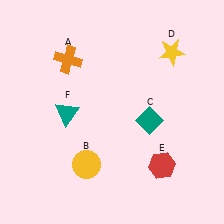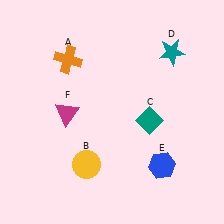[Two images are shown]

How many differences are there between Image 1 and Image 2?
There are 3 differences between the two images.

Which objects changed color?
D changed from yellow to teal. E changed from red to blue. F changed from teal to magenta.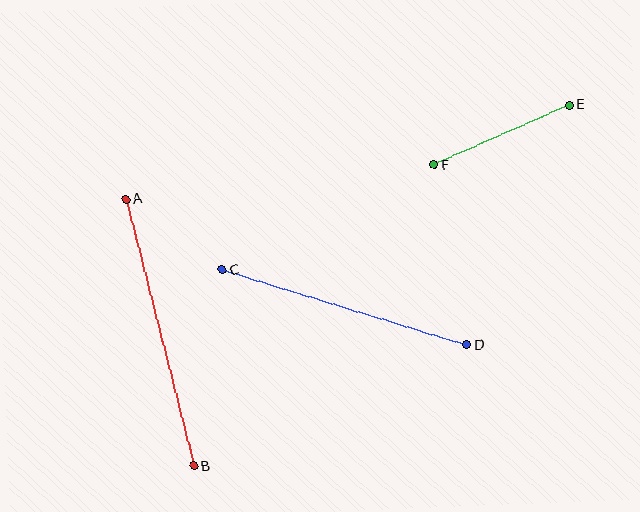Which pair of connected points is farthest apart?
Points A and B are farthest apart.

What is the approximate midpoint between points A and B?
The midpoint is at approximately (160, 333) pixels.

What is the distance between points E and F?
The distance is approximately 148 pixels.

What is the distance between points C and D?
The distance is approximately 256 pixels.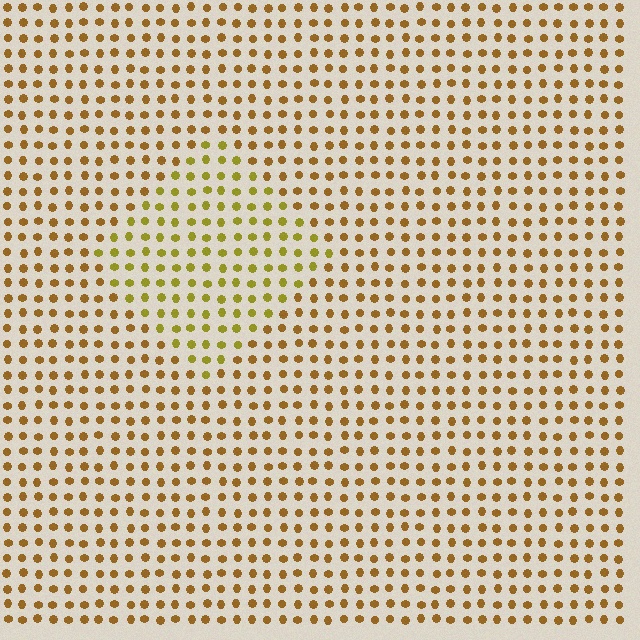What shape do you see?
I see a diamond.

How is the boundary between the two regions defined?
The boundary is defined purely by a slight shift in hue (about 26 degrees). Spacing, size, and orientation are identical on both sides.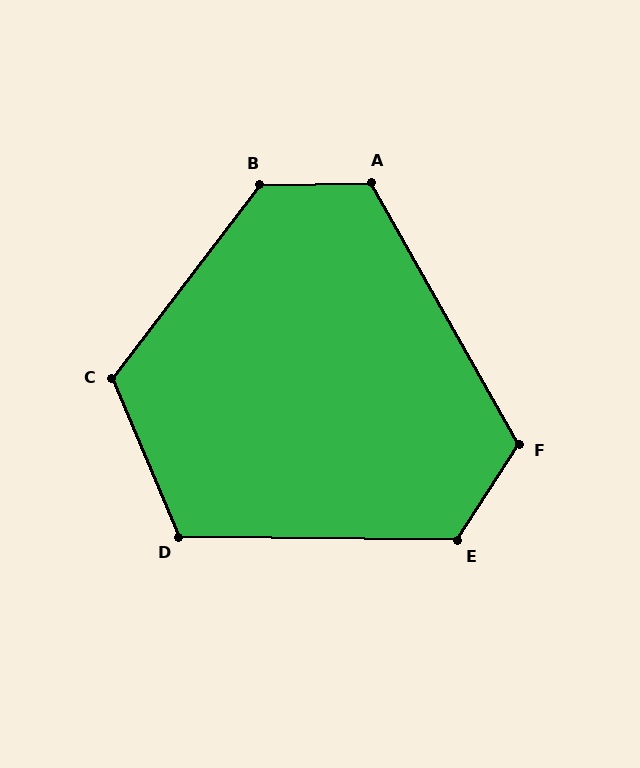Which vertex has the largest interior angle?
B, at approximately 129 degrees.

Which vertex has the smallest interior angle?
D, at approximately 114 degrees.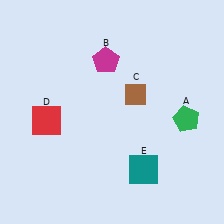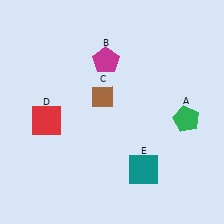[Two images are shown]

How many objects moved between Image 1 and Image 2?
1 object moved between the two images.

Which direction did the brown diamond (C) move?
The brown diamond (C) moved left.